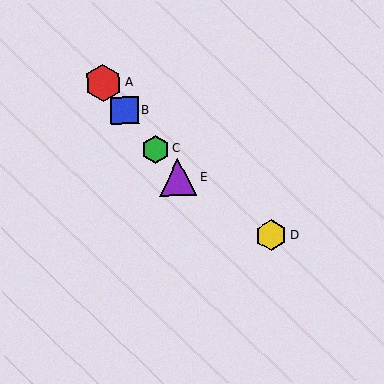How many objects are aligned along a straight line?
4 objects (A, B, C, E) are aligned along a straight line.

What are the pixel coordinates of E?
Object E is at (178, 178).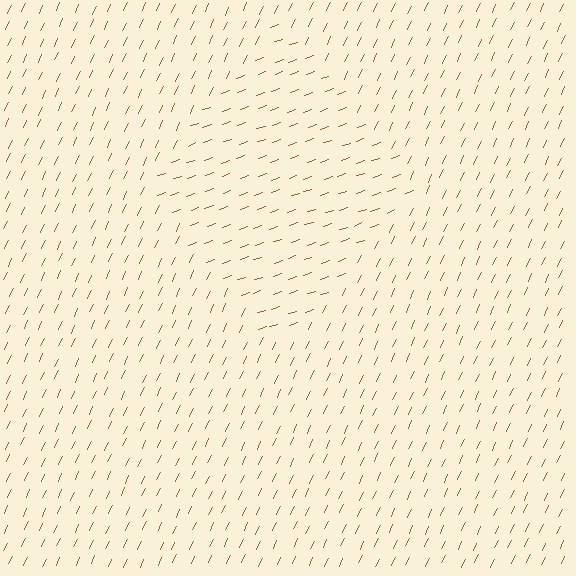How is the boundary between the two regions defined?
The boundary is defined purely by a change in line orientation (approximately 45 degrees difference). All lines are the same color and thickness.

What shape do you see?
I see a diamond.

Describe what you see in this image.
The image is filled with small brown line segments. A diamond region in the image has lines oriented differently from the surrounding lines, creating a visible texture boundary.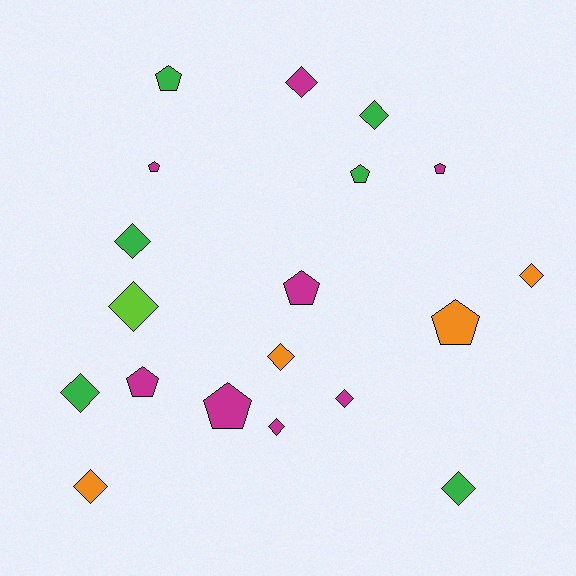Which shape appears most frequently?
Diamond, with 11 objects.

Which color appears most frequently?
Magenta, with 8 objects.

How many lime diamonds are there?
There is 1 lime diamond.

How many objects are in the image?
There are 19 objects.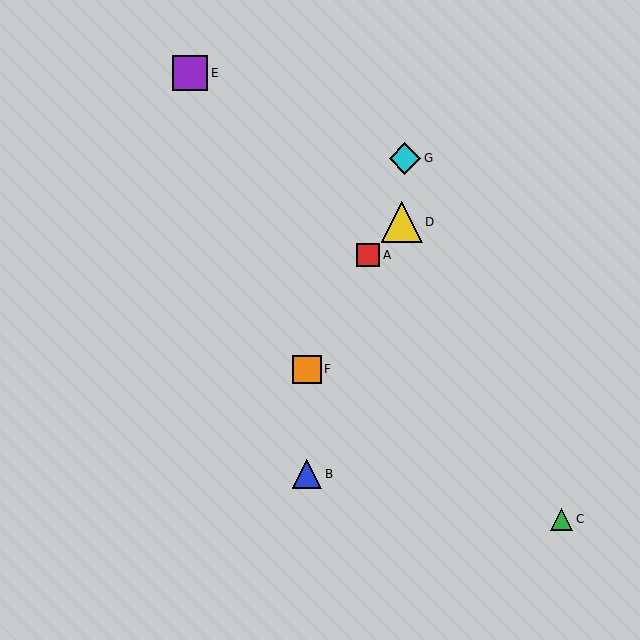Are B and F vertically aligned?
Yes, both are at x≈307.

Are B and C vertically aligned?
No, B is at x≈307 and C is at x≈562.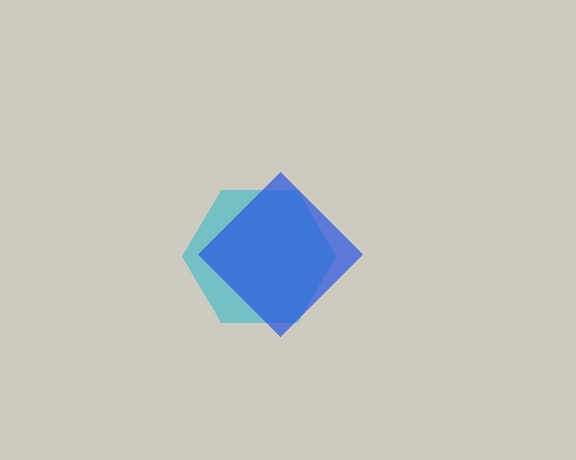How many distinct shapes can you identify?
There are 2 distinct shapes: a cyan hexagon, a blue diamond.